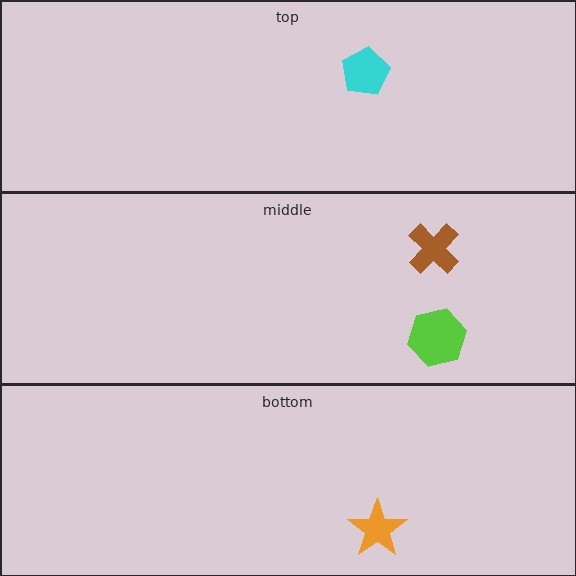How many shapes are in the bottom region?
1.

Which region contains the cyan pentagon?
The top region.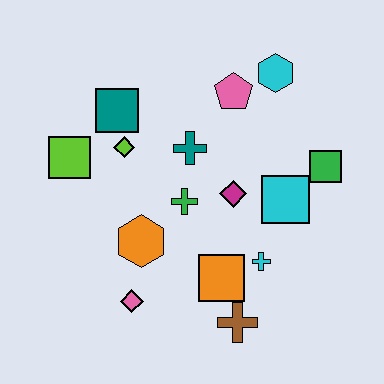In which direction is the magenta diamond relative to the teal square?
The magenta diamond is to the right of the teal square.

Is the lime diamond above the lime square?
Yes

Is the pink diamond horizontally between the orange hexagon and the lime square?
Yes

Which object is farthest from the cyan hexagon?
The pink diamond is farthest from the cyan hexagon.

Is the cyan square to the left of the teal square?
No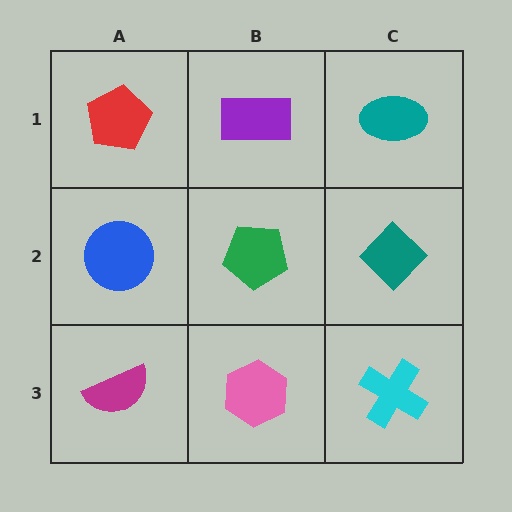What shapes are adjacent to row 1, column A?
A blue circle (row 2, column A), a purple rectangle (row 1, column B).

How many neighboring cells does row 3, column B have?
3.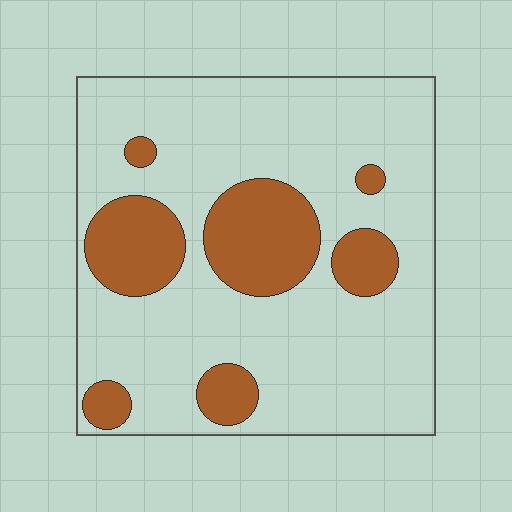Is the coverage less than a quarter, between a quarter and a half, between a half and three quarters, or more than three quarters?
Less than a quarter.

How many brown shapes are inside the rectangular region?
7.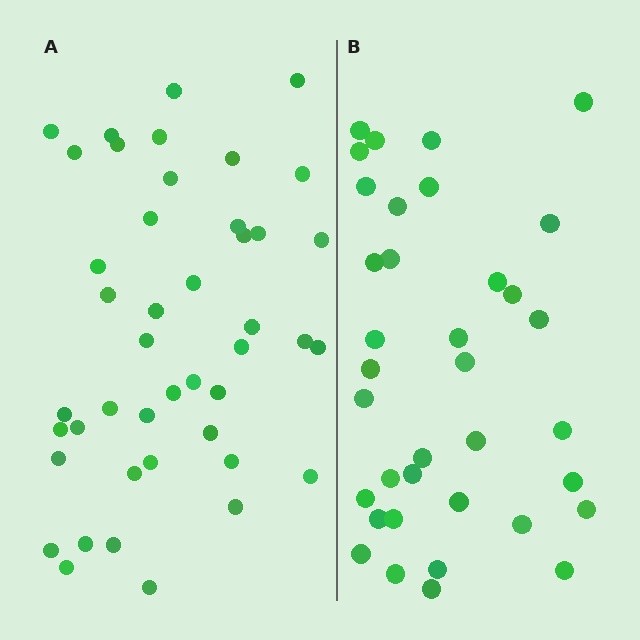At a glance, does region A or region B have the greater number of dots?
Region A (the left region) has more dots.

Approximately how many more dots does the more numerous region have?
Region A has roughly 8 or so more dots than region B.